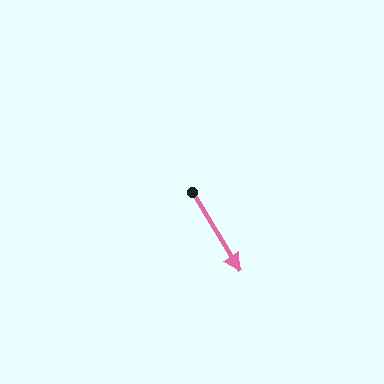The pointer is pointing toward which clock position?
Roughly 5 o'clock.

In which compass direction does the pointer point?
Southeast.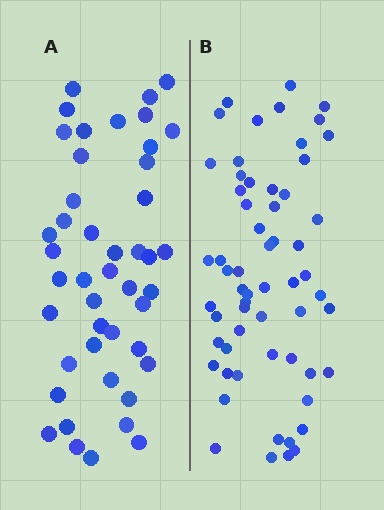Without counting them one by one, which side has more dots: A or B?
Region B (the right region) has more dots.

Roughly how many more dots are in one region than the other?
Region B has approximately 15 more dots than region A.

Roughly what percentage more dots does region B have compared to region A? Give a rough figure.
About 35% more.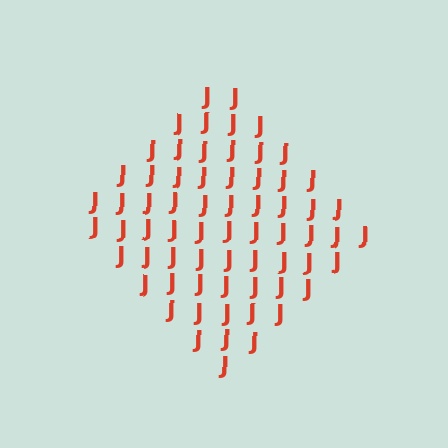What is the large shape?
The large shape is a diamond.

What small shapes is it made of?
It is made of small letter J's.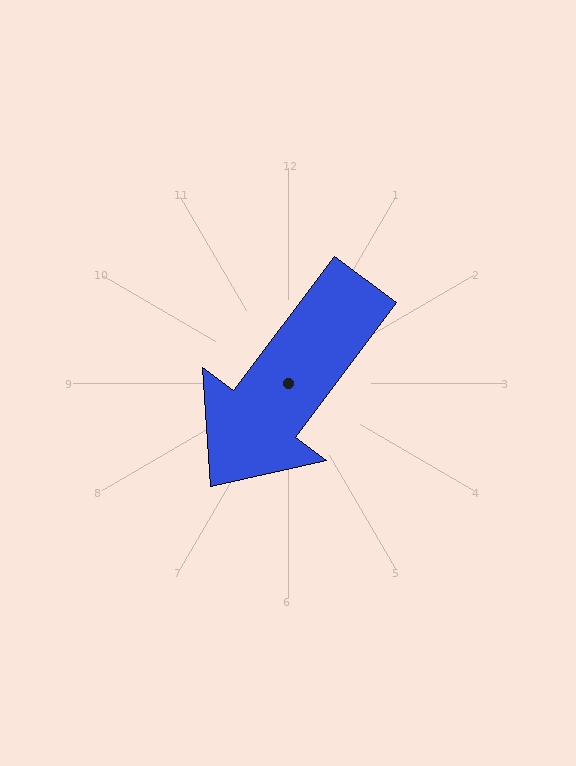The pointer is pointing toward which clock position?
Roughly 7 o'clock.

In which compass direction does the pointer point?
Southwest.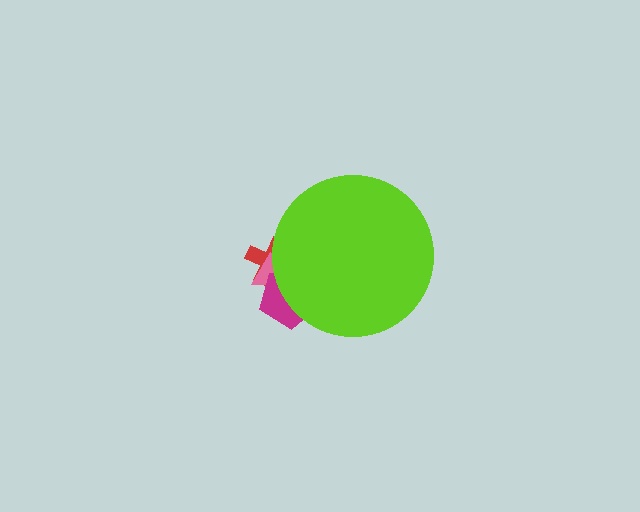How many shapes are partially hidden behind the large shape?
3 shapes are partially hidden.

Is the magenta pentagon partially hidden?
Yes, the magenta pentagon is partially hidden behind the lime circle.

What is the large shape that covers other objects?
A lime circle.